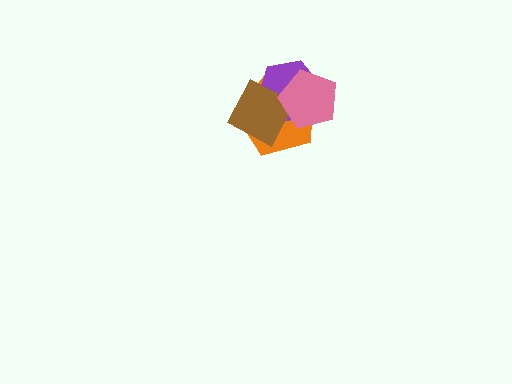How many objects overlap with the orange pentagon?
3 objects overlap with the orange pentagon.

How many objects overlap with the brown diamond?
3 objects overlap with the brown diamond.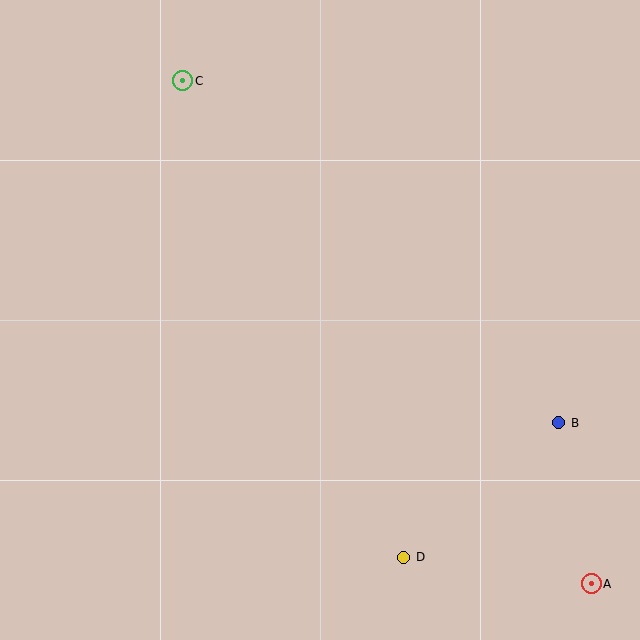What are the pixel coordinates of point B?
Point B is at (559, 423).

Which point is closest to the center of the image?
Point D at (404, 557) is closest to the center.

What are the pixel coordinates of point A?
Point A is at (591, 584).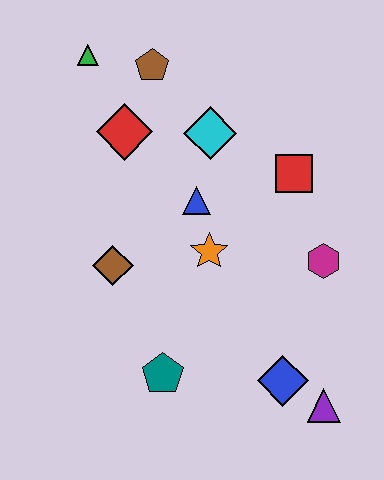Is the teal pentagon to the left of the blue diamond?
Yes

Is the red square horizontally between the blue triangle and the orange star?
No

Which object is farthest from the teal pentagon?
The green triangle is farthest from the teal pentagon.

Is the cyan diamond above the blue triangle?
Yes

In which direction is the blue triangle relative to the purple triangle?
The blue triangle is above the purple triangle.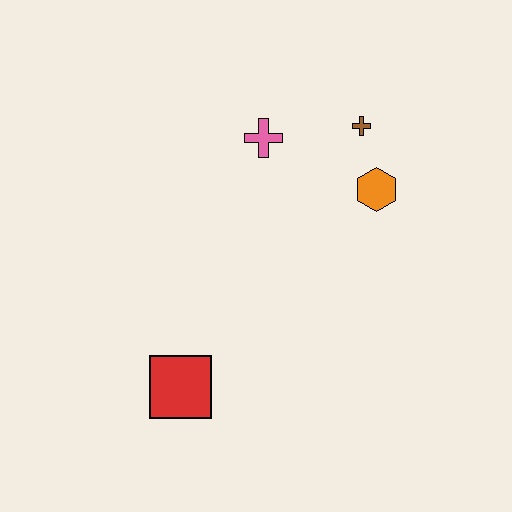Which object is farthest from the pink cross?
The red square is farthest from the pink cross.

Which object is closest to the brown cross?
The orange hexagon is closest to the brown cross.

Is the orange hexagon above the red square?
Yes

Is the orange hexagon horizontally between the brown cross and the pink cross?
No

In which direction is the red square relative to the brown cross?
The red square is below the brown cross.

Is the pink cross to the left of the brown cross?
Yes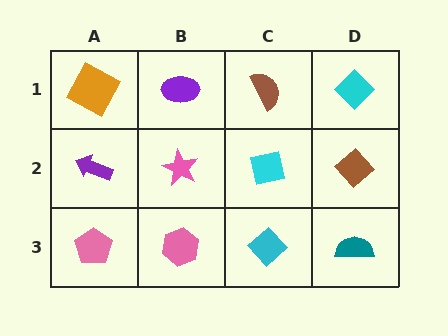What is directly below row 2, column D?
A teal semicircle.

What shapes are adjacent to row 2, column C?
A brown semicircle (row 1, column C), a cyan diamond (row 3, column C), a pink star (row 2, column B), a brown diamond (row 2, column D).